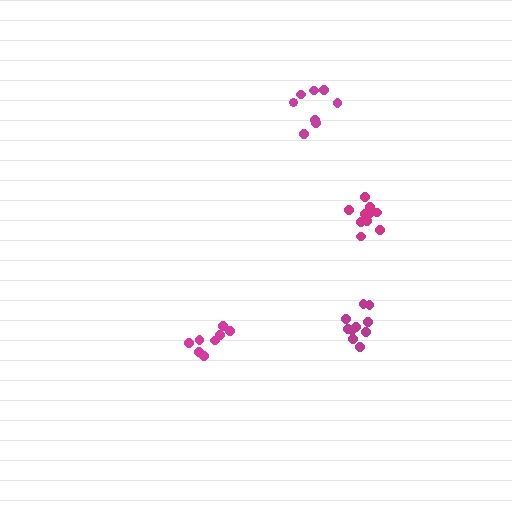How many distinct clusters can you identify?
There are 4 distinct clusters.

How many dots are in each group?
Group 1: 8 dots, Group 2: 10 dots, Group 3: 10 dots, Group 4: 8 dots (36 total).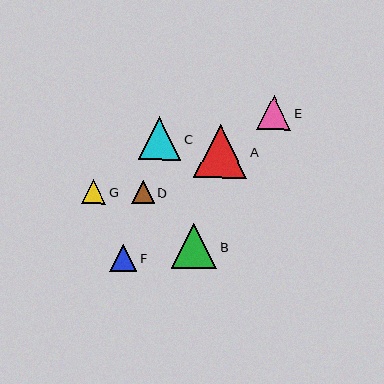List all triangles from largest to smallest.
From largest to smallest: A, B, C, E, F, G, D.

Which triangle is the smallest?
Triangle D is the smallest with a size of approximately 23 pixels.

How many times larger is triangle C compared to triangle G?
Triangle C is approximately 1.7 times the size of triangle G.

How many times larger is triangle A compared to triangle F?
Triangle A is approximately 2.0 times the size of triangle F.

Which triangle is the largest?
Triangle A is the largest with a size of approximately 53 pixels.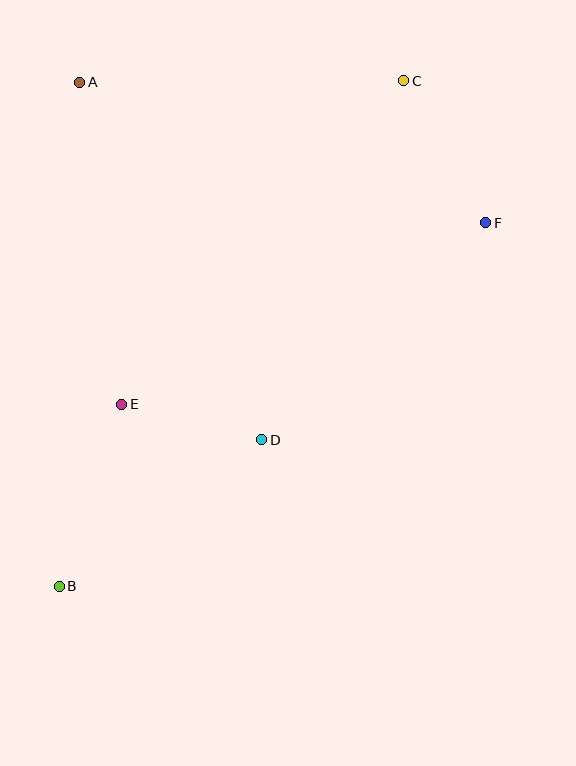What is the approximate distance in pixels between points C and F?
The distance between C and F is approximately 164 pixels.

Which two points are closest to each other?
Points D and E are closest to each other.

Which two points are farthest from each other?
Points B and C are farthest from each other.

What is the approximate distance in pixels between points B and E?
The distance between B and E is approximately 192 pixels.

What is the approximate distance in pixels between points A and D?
The distance between A and D is approximately 401 pixels.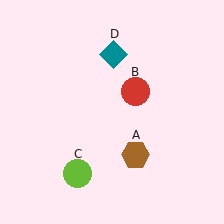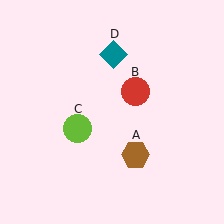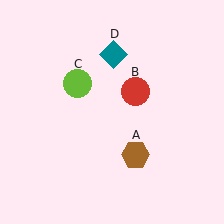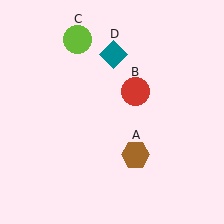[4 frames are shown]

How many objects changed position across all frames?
1 object changed position: lime circle (object C).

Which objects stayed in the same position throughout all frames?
Brown hexagon (object A) and red circle (object B) and teal diamond (object D) remained stationary.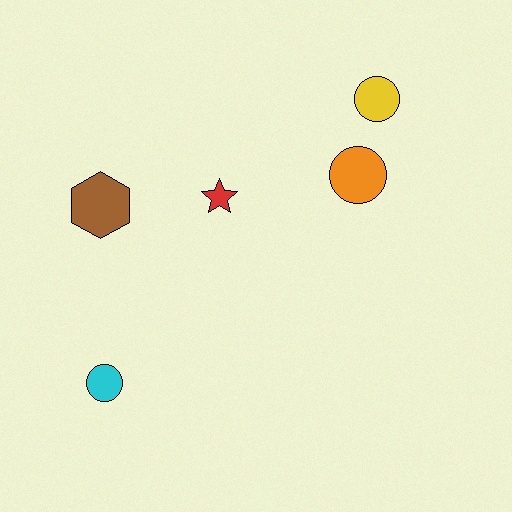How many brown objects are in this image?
There is 1 brown object.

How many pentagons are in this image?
There are no pentagons.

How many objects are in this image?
There are 5 objects.